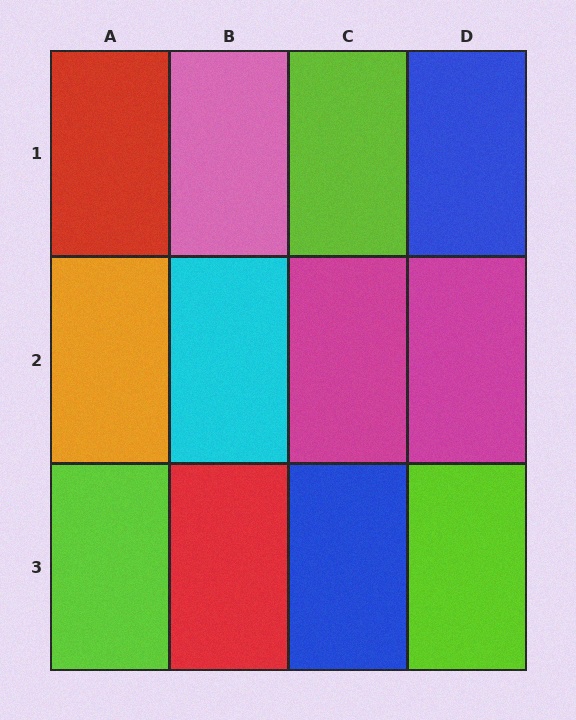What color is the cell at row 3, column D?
Lime.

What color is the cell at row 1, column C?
Lime.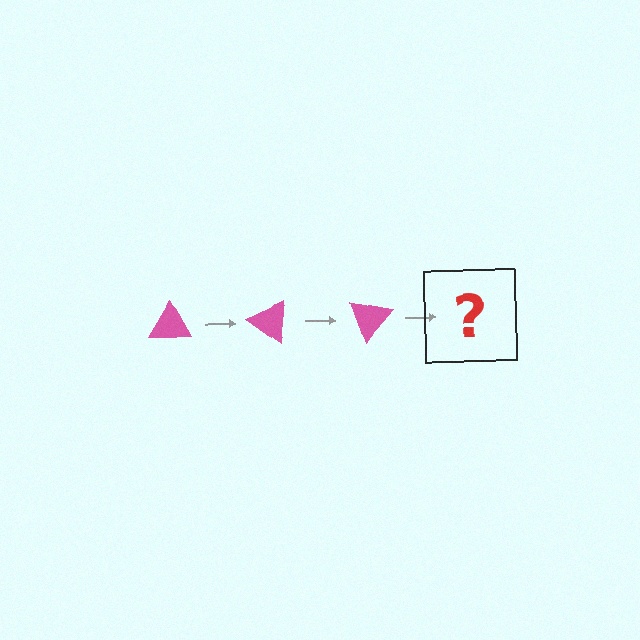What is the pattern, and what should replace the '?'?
The pattern is that the triangle rotates 35 degrees each step. The '?' should be a pink triangle rotated 105 degrees.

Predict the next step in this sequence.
The next step is a pink triangle rotated 105 degrees.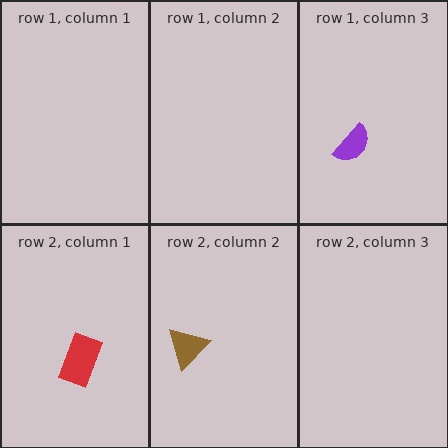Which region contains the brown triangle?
The row 2, column 2 region.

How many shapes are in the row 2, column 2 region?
1.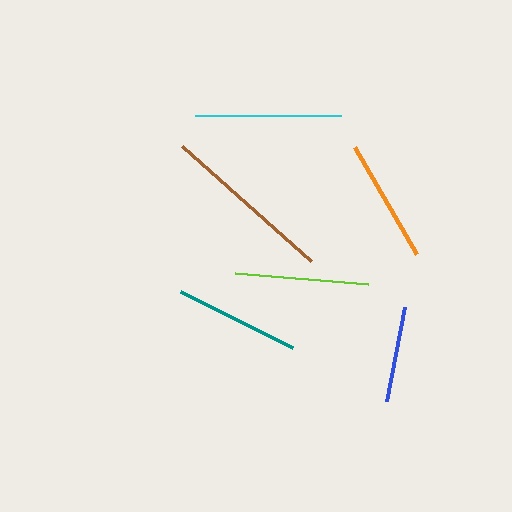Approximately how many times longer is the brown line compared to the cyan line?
The brown line is approximately 1.2 times the length of the cyan line.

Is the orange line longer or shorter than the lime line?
The lime line is longer than the orange line.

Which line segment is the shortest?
The blue line is the shortest at approximately 95 pixels.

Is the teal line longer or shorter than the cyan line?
The cyan line is longer than the teal line.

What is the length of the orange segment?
The orange segment is approximately 123 pixels long.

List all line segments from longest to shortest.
From longest to shortest: brown, cyan, lime, teal, orange, blue.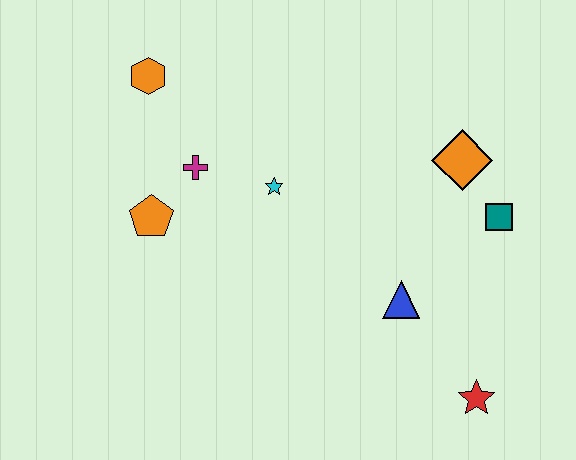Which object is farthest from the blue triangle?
The orange hexagon is farthest from the blue triangle.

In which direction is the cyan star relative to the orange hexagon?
The cyan star is to the right of the orange hexagon.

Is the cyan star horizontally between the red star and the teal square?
No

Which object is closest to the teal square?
The orange diamond is closest to the teal square.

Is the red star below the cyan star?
Yes